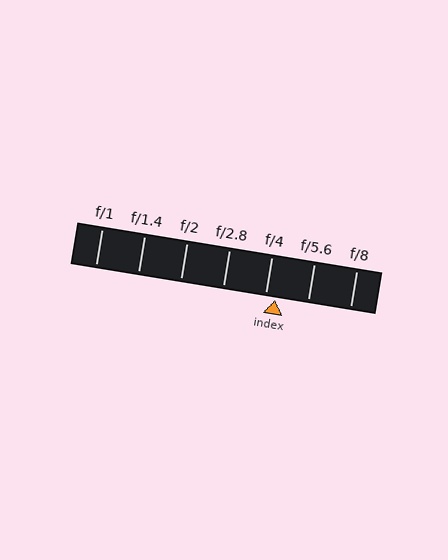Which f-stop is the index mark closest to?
The index mark is closest to f/4.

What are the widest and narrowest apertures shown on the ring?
The widest aperture shown is f/1 and the narrowest is f/8.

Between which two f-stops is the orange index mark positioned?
The index mark is between f/4 and f/5.6.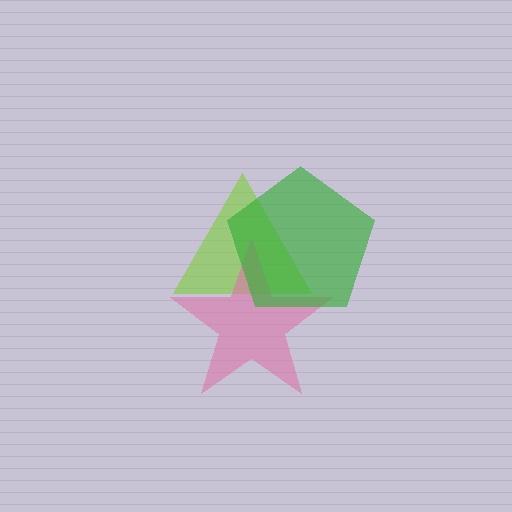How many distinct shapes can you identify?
There are 3 distinct shapes: a lime triangle, a pink star, a green pentagon.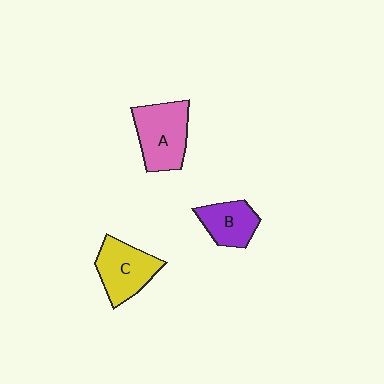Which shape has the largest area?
Shape A (pink).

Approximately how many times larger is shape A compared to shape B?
Approximately 1.5 times.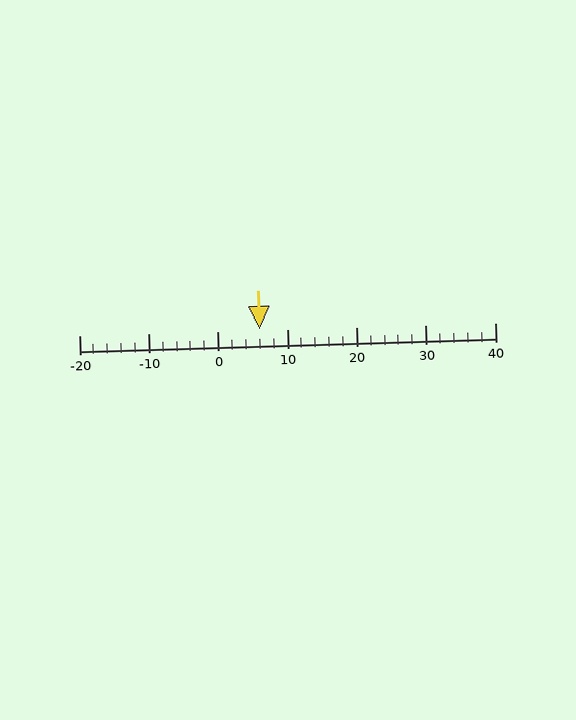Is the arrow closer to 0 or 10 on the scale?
The arrow is closer to 10.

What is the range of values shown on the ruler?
The ruler shows values from -20 to 40.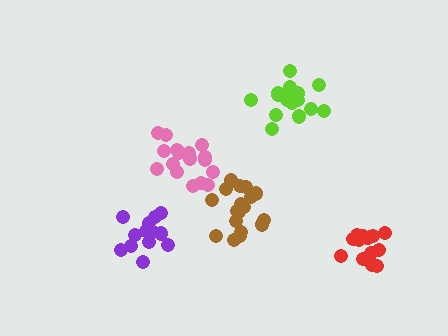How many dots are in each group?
Group 1: 16 dots, Group 2: 18 dots, Group 3: 13 dots, Group 4: 14 dots, Group 5: 18 dots (79 total).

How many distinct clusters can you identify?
There are 5 distinct clusters.